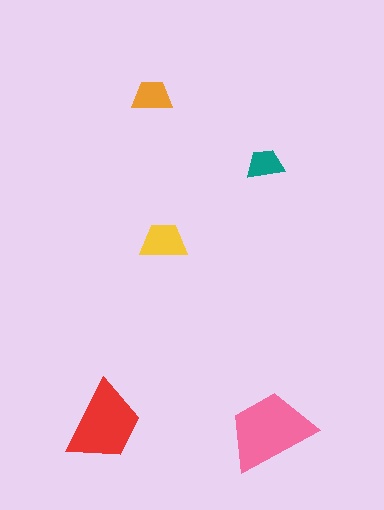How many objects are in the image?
There are 5 objects in the image.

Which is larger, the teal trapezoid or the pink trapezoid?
The pink one.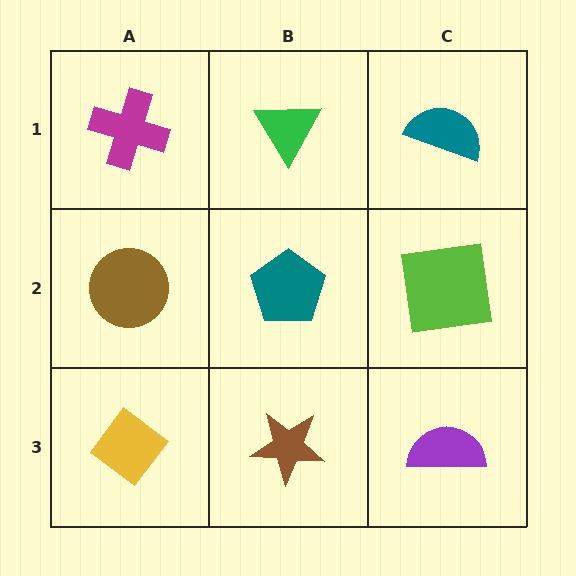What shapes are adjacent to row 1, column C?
A lime square (row 2, column C), a green triangle (row 1, column B).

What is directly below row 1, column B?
A teal pentagon.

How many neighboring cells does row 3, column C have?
2.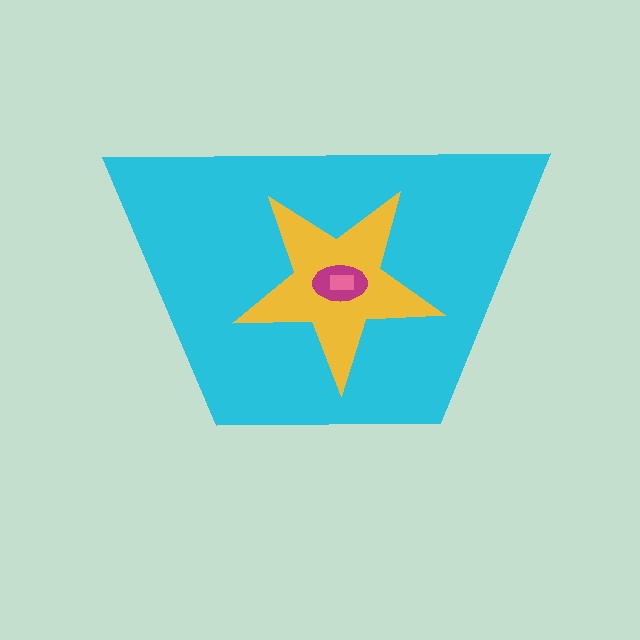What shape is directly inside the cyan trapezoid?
The yellow star.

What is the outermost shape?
The cyan trapezoid.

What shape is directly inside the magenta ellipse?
The pink rectangle.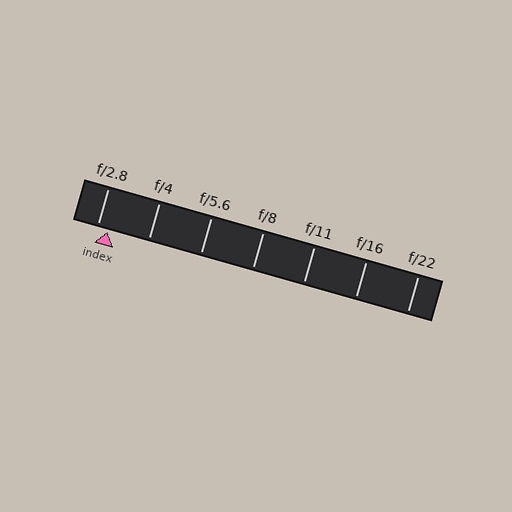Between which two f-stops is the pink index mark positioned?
The index mark is between f/2.8 and f/4.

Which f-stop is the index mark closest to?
The index mark is closest to f/2.8.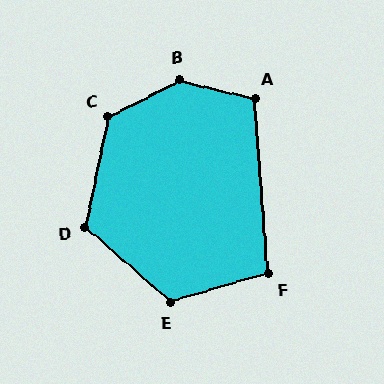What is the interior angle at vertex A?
Approximately 108 degrees (obtuse).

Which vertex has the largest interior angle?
B, at approximately 139 degrees.